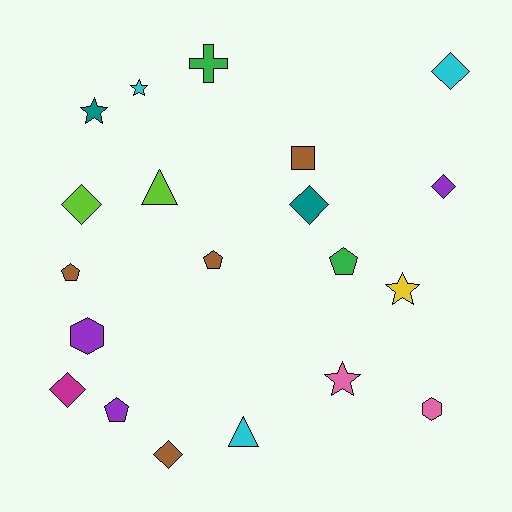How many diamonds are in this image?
There are 6 diamonds.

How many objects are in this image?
There are 20 objects.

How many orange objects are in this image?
There are no orange objects.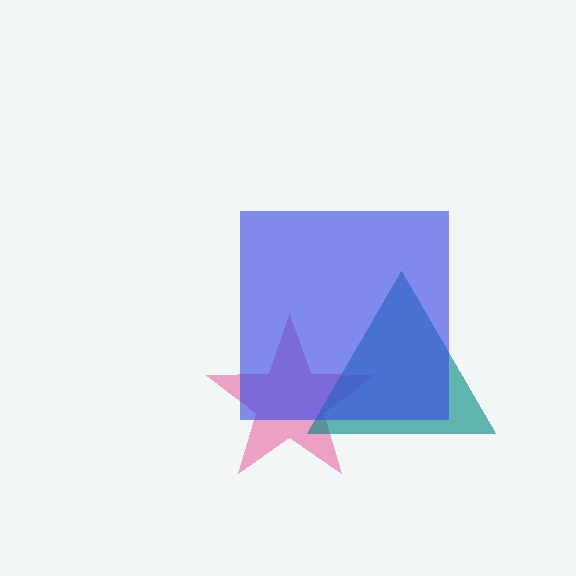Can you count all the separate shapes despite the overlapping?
Yes, there are 3 separate shapes.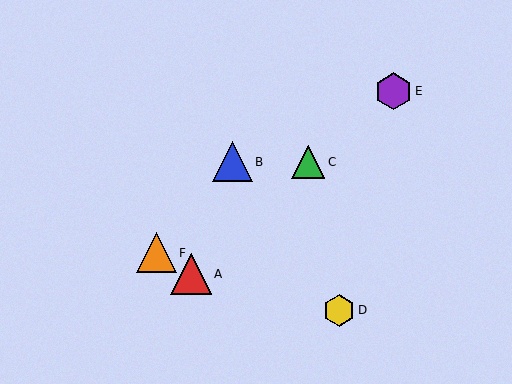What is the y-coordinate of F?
Object F is at y≈253.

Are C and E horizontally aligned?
No, C is at y≈162 and E is at y≈91.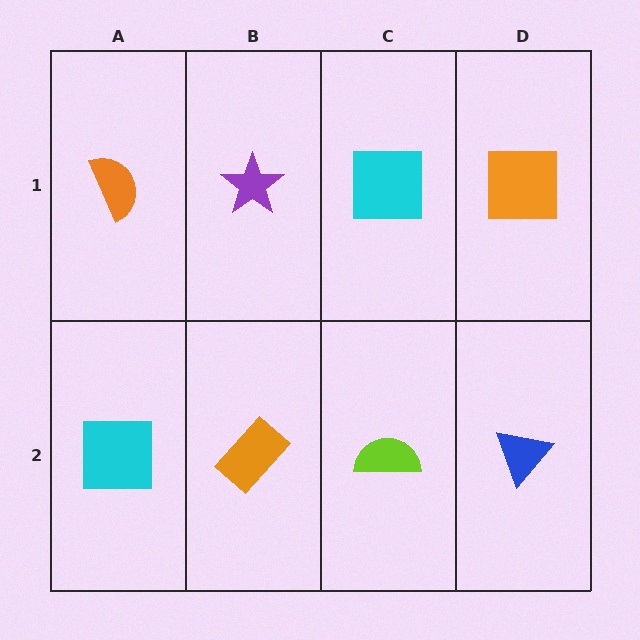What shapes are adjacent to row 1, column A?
A cyan square (row 2, column A), a purple star (row 1, column B).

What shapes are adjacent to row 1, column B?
An orange rectangle (row 2, column B), an orange semicircle (row 1, column A), a cyan square (row 1, column C).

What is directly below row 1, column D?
A blue triangle.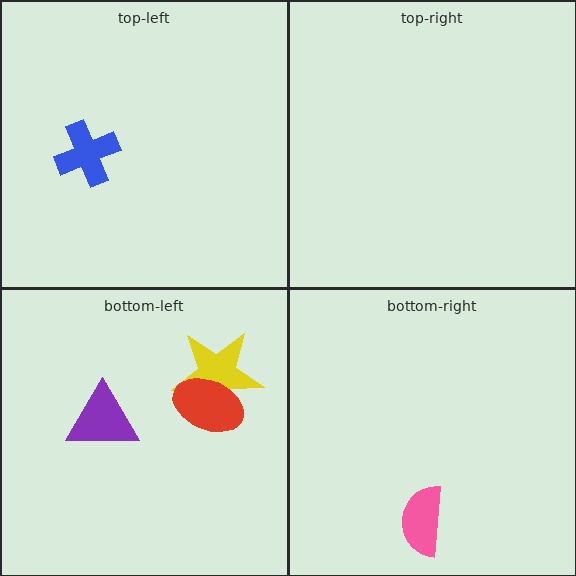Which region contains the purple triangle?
The bottom-left region.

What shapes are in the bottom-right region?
The pink semicircle.